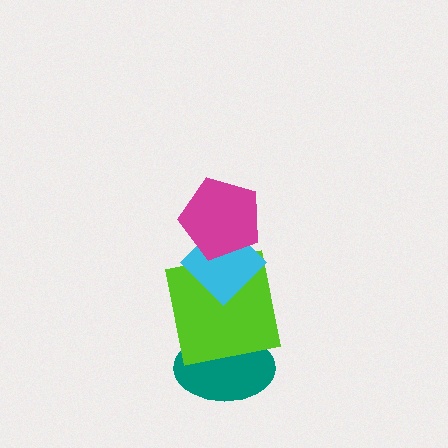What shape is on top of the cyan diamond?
The magenta pentagon is on top of the cyan diamond.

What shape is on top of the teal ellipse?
The lime square is on top of the teal ellipse.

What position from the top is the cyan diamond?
The cyan diamond is 2nd from the top.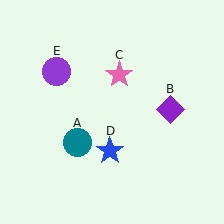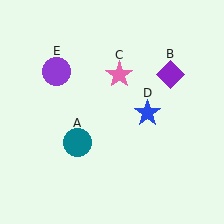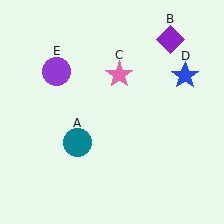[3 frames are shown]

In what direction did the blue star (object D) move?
The blue star (object D) moved up and to the right.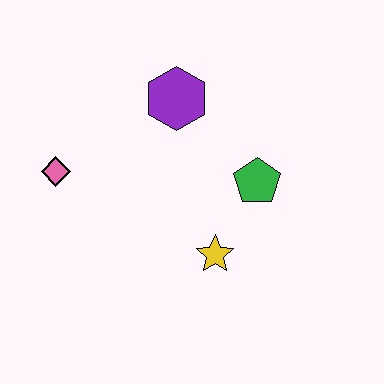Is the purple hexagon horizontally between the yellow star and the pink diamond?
Yes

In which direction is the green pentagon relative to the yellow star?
The green pentagon is above the yellow star.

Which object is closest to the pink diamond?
The purple hexagon is closest to the pink diamond.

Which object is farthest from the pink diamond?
The green pentagon is farthest from the pink diamond.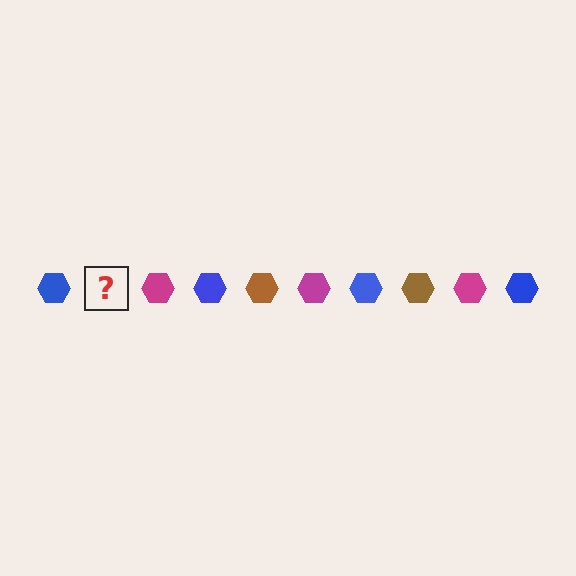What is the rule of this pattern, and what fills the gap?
The rule is that the pattern cycles through blue, brown, magenta hexagons. The gap should be filled with a brown hexagon.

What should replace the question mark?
The question mark should be replaced with a brown hexagon.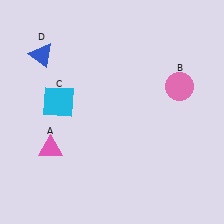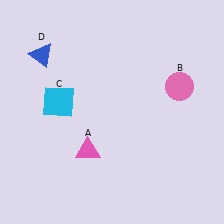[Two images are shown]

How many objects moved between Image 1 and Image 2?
1 object moved between the two images.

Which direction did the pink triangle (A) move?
The pink triangle (A) moved right.